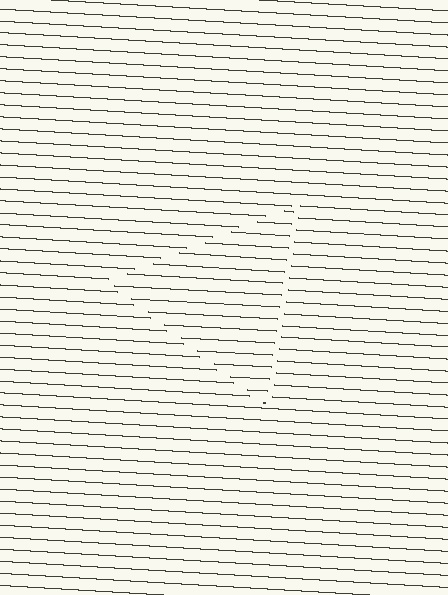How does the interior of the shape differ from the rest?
The interior of the shape contains the same grating, shifted by half a period — the contour is defined by the phase discontinuity where line-ends from the inner and outer gratings abut.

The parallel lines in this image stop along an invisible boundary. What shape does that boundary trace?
An illusory triangle. The interior of the shape contains the same grating, shifted by half a period — the contour is defined by the phase discontinuity where line-ends from the inner and outer gratings abut.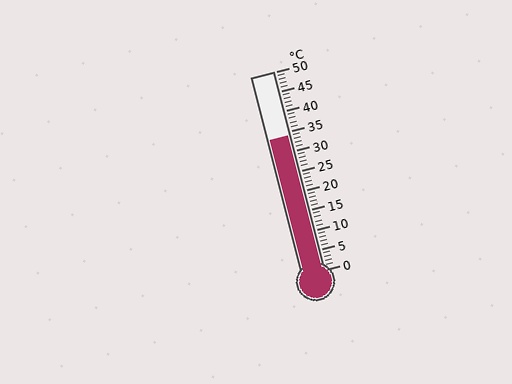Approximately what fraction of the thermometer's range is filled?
The thermometer is filled to approximately 70% of its range.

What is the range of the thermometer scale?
The thermometer scale ranges from 0°C to 50°C.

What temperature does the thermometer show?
The thermometer shows approximately 34°C.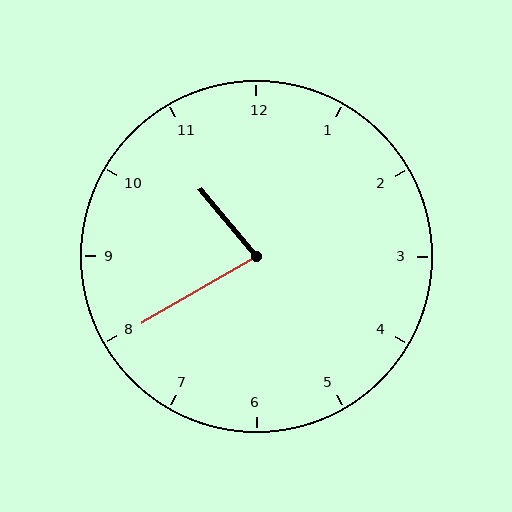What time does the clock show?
10:40.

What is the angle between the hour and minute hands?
Approximately 80 degrees.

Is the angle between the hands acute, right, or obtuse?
It is acute.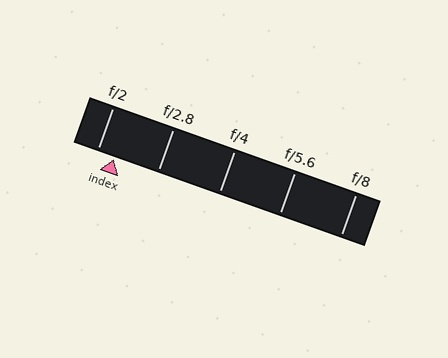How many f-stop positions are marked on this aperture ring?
There are 5 f-stop positions marked.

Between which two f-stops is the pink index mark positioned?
The index mark is between f/2 and f/2.8.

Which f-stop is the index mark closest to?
The index mark is closest to f/2.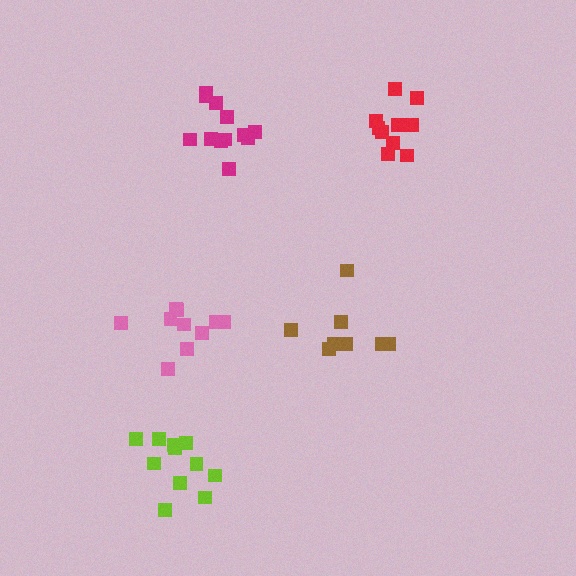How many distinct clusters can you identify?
There are 5 distinct clusters.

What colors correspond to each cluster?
The clusters are colored: magenta, red, brown, lime, pink.